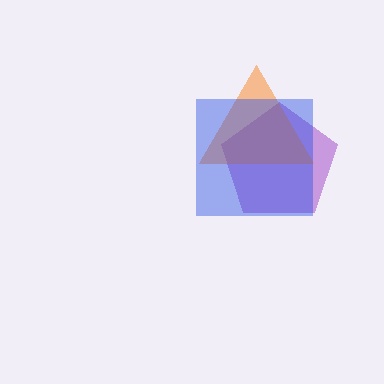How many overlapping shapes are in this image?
There are 3 overlapping shapes in the image.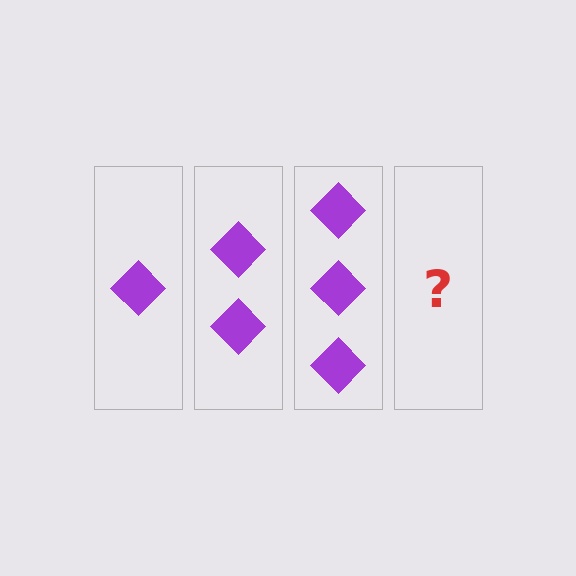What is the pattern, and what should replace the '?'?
The pattern is that each step adds one more diamond. The '?' should be 4 diamonds.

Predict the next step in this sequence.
The next step is 4 diamonds.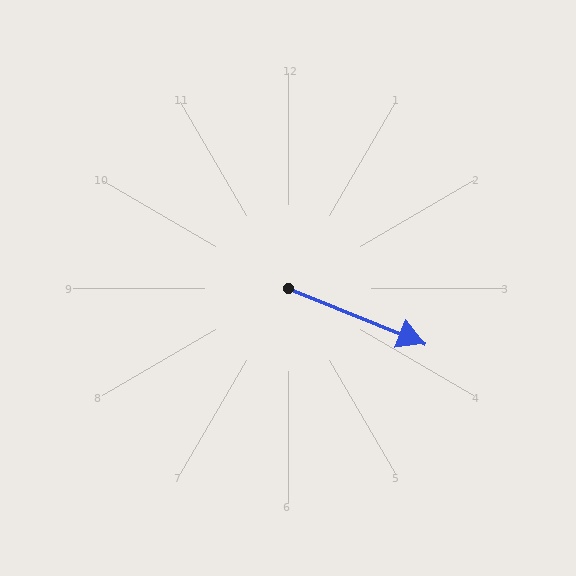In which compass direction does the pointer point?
East.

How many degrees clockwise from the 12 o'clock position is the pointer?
Approximately 112 degrees.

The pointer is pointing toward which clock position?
Roughly 4 o'clock.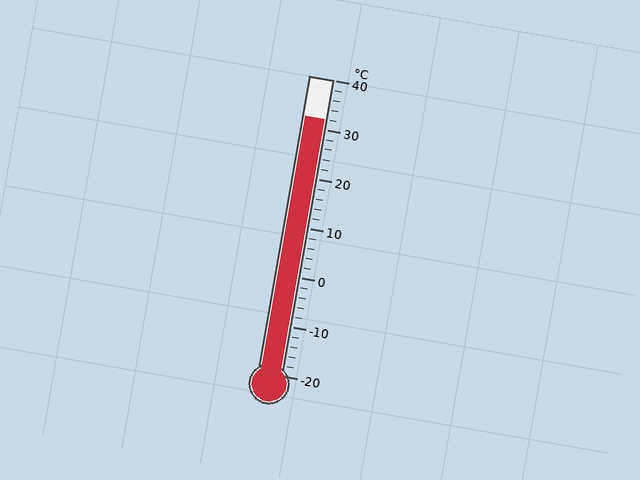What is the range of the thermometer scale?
The thermometer scale ranges from -20°C to 40°C.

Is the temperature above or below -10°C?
The temperature is above -10°C.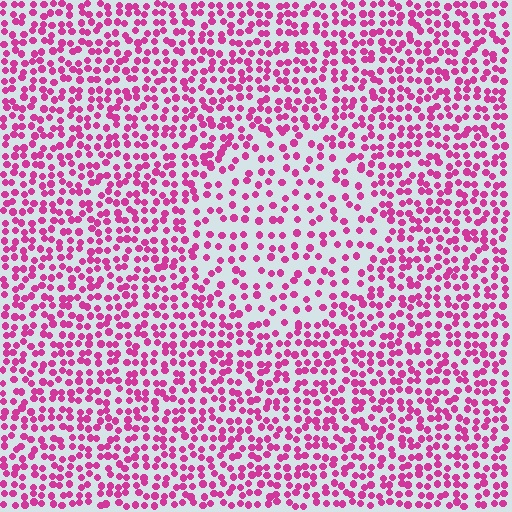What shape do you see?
I see a circle.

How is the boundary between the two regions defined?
The boundary is defined by a change in element density (approximately 1.8x ratio). All elements are the same color, size, and shape.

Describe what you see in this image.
The image contains small magenta elements arranged at two different densities. A circle-shaped region is visible where the elements are less densely packed than the surrounding area.